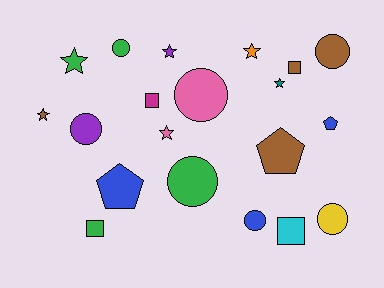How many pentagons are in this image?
There are 3 pentagons.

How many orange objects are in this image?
There is 1 orange object.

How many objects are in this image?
There are 20 objects.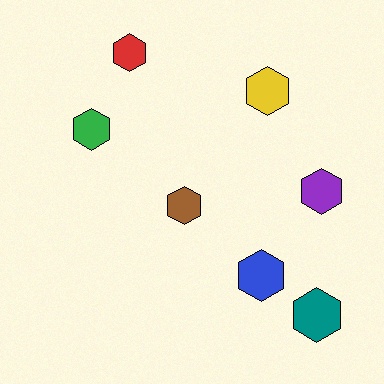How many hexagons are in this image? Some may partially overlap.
There are 7 hexagons.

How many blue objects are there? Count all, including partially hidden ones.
There is 1 blue object.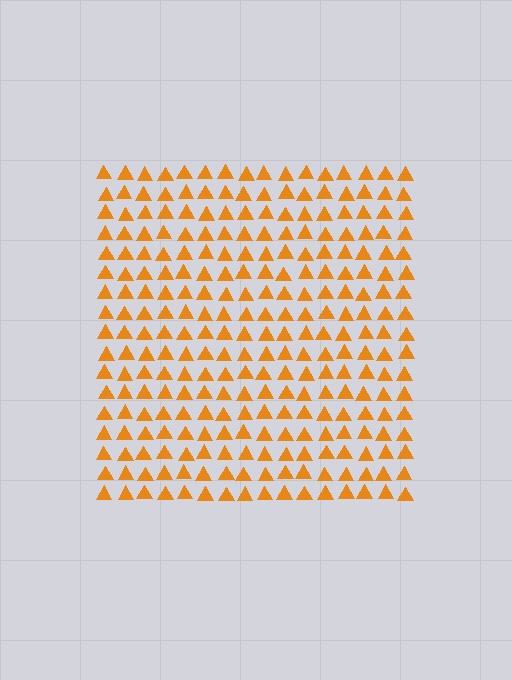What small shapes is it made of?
It is made of small triangles.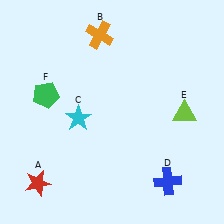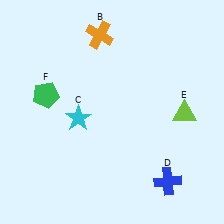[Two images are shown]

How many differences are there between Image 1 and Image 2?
There is 1 difference between the two images.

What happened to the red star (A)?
The red star (A) was removed in Image 2. It was in the bottom-left area of Image 1.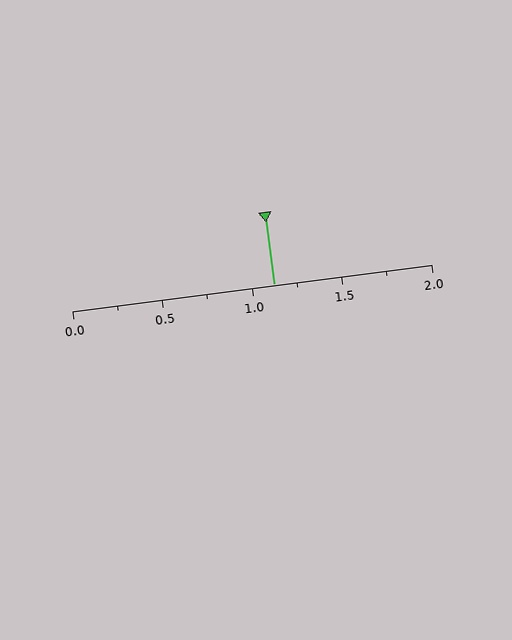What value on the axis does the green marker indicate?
The marker indicates approximately 1.12.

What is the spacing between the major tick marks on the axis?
The major ticks are spaced 0.5 apart.